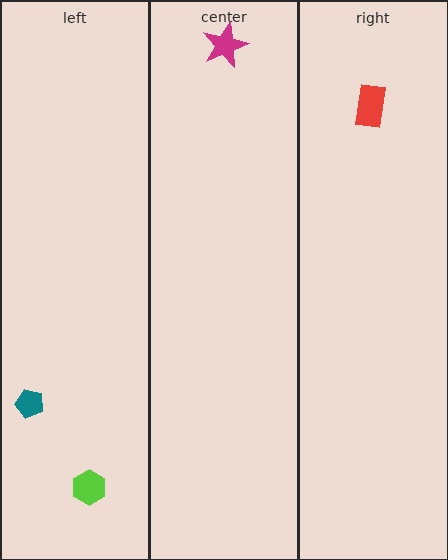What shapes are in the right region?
The red rectangle.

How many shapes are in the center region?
1.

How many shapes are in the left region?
2.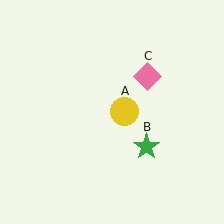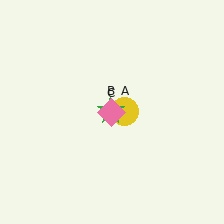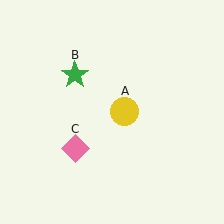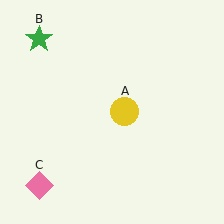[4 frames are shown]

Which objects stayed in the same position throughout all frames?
Yellow circle (object A) remained stationary.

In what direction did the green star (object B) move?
The green star (object B) moved up and to the left.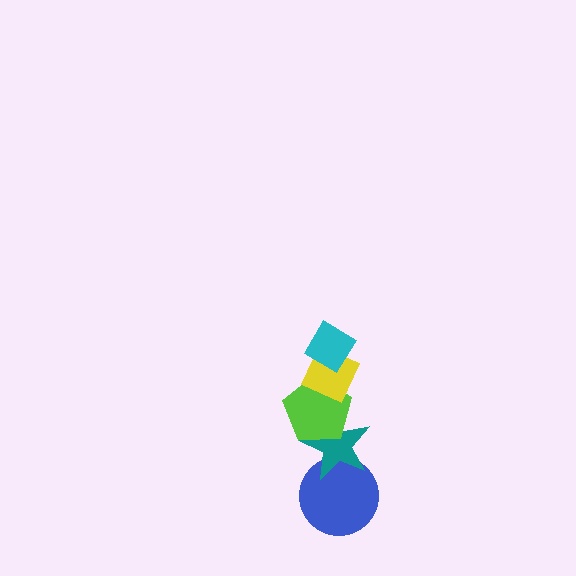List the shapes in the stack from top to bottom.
From top to bottom: the cyan diamond, the yellow diamond, the lime pentagon, the teal star, the blue circle.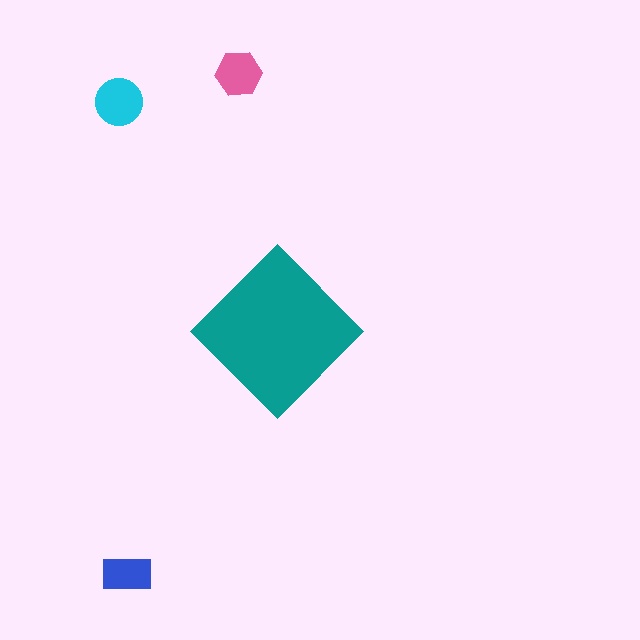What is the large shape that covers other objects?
A teal diamond.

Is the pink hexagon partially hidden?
No, the pink hexagon is fully visible.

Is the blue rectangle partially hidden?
No, the blue rectangle is fully visible.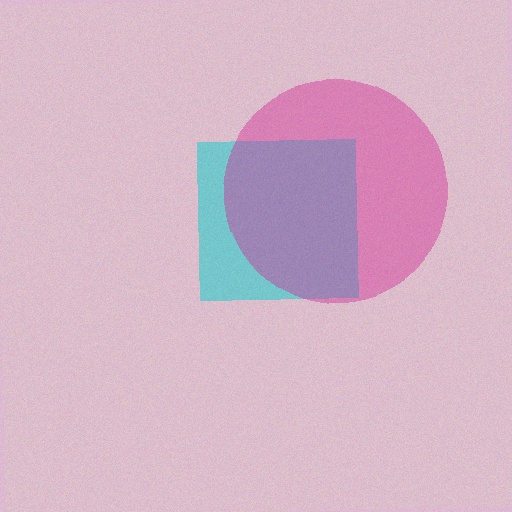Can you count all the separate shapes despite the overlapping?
Yes, there are 2 separate shapes.